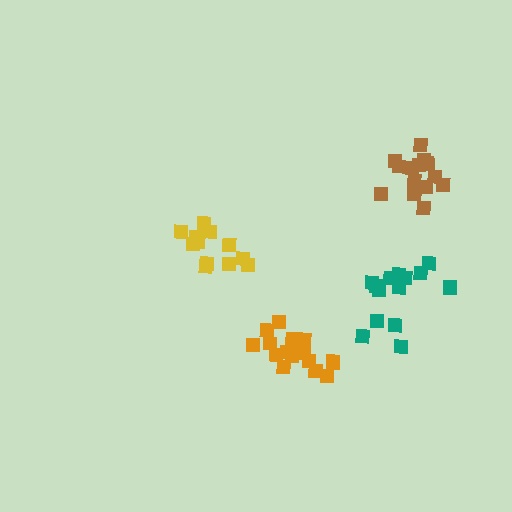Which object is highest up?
The brown cluster is topmost.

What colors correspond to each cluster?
The clusters are colored: orange, yellow, brown, teal.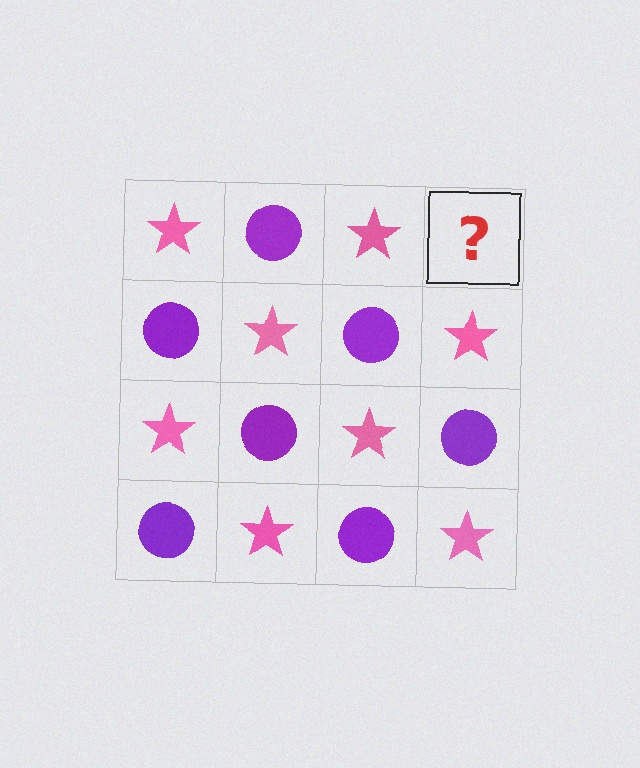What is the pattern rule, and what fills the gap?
The rule is that it alternates pink star and purple circle in a checkerboard pattern. The gap should be filled with a purple circle.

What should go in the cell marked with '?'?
The missing cell should contain a purple circle.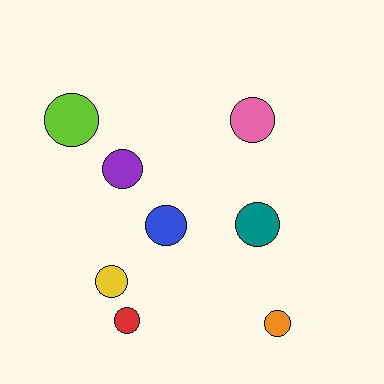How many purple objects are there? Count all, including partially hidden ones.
There is 1 purple object.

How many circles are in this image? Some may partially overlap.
There are 8 circles.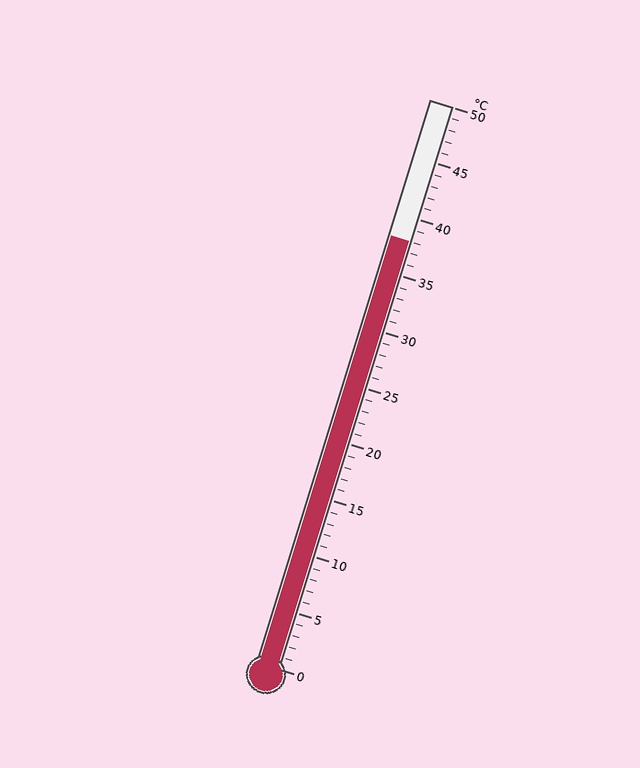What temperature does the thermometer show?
The thermometer shows approximately 38°C.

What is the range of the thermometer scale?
The thermometer scale ranges from 0°C to 50°C.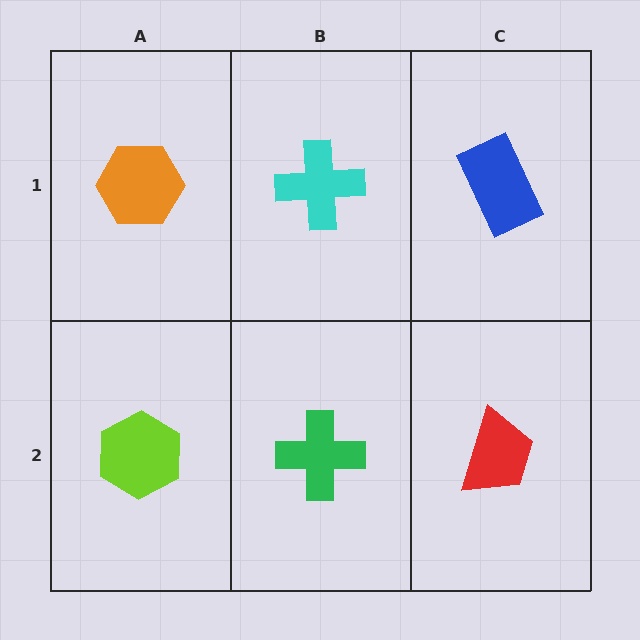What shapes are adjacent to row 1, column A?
A lime hexagon (row 2, column A), a cyan cross (row 1, column B).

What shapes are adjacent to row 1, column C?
A red trapezoid (row 2, column C), a cyan cross (row 1, column B).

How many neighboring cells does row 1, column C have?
2.